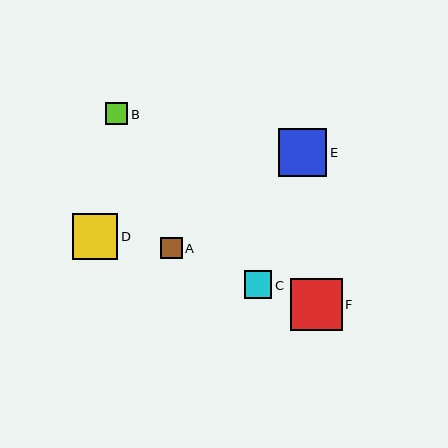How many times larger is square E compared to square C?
Square E is approximately 1.8 times the size of square C.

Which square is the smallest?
Square A is the smallest with a size of approximately 21 pixels.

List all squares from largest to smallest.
From largest to smallest: F, E, D, C, B, A.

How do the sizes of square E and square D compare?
Square E and square D are approximately the same size.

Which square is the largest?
Square F is the largest with a size of approximately 52 pixels.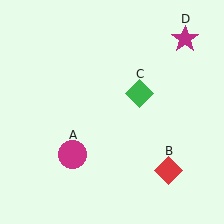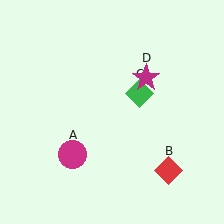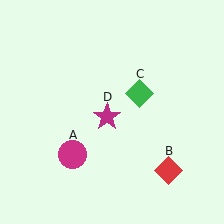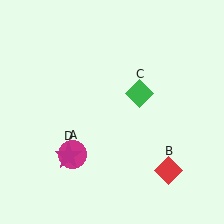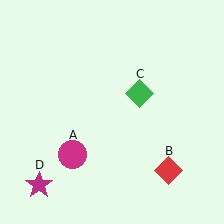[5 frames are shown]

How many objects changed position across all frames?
1 object changed position: magenta star (object D).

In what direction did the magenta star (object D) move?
The magenta star (object D) moved down and to the left.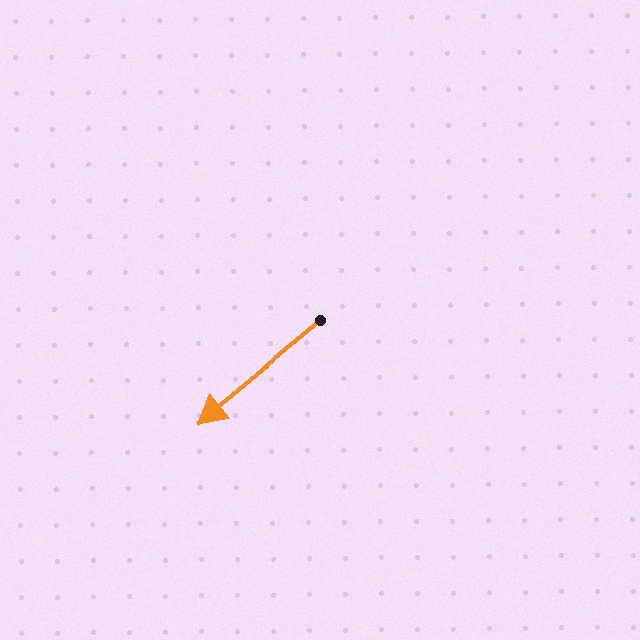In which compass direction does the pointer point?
Southwest.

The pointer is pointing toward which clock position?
Roughly 8 o'clock.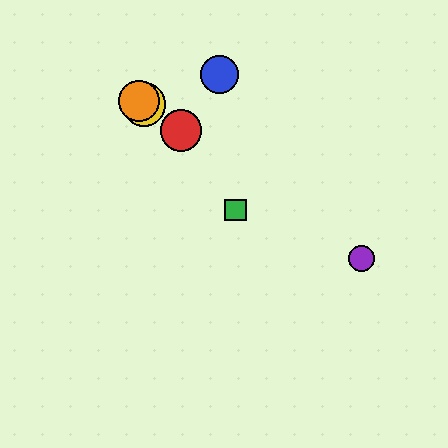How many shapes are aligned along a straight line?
4 shapes (the red circle, the yellow circle, the purple circle, the orange circle) are aligned along a straight line.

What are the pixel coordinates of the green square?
The green square is at (235, 210).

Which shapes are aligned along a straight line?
The red circle, the yellow circle, the purple circle, the orange circle are aligned along a straight line.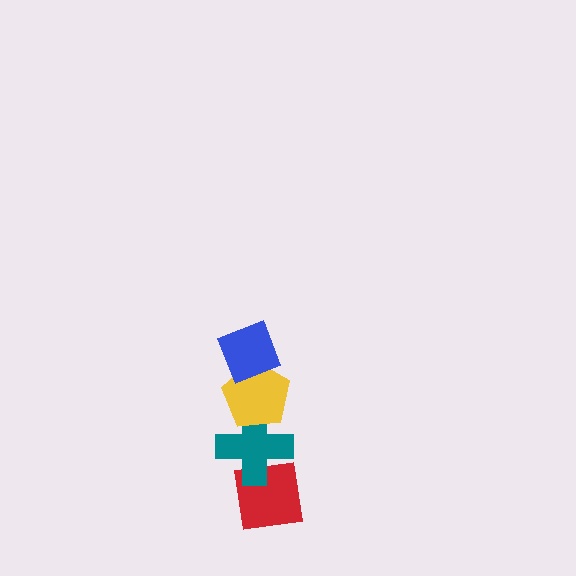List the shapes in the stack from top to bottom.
From top to bottom: the blue diamond, the yellow pentagon, the teal cross, the red square.